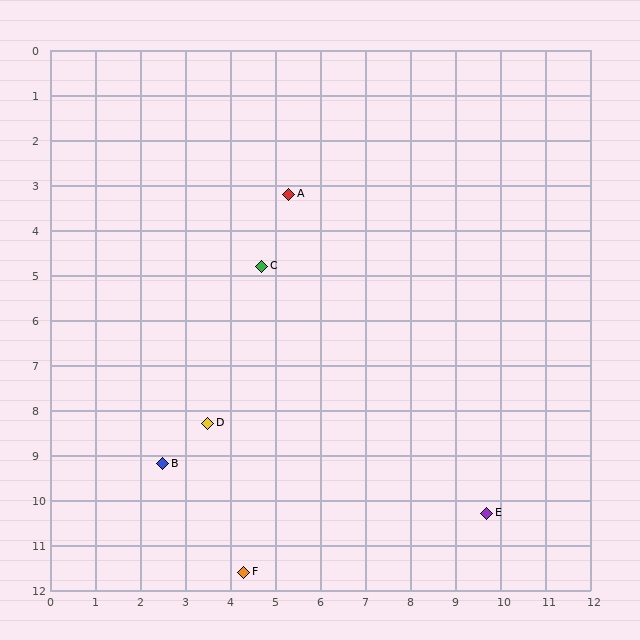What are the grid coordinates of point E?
Point E is at approximately (9.7, 10.3).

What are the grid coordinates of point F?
Point F is at approximately (4.3, 11.6).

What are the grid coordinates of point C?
Point C is at approximately (4.7, 4.8).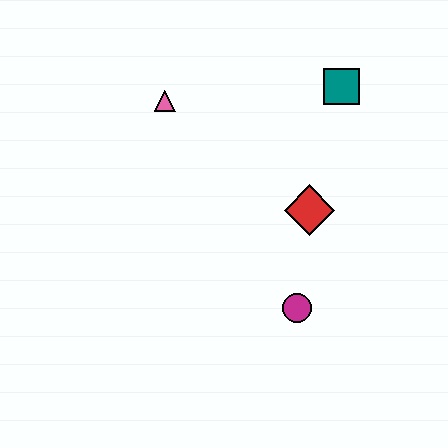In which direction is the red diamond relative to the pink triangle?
The red diamond is to the right of the pink triangle.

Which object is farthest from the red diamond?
The pink triangle is farthest from the red diamond.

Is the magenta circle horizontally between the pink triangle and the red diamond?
Yes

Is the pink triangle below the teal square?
Yes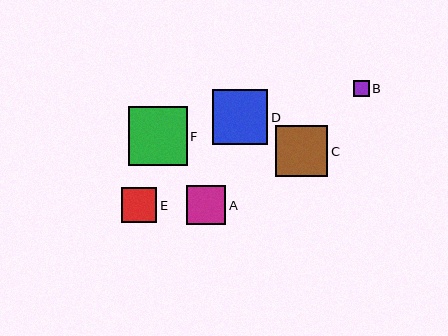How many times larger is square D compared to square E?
Square D is approximately 1.6 times the size of square E.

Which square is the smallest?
Square B is the smallest with a size of approximately 16 pixels.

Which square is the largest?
Square F is the largest with a size of approximately 59 pixels.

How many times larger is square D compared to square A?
Square D is approximately 1.4 times the size of square A.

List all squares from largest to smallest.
From largest to smallest: F, D, C, A, E, B.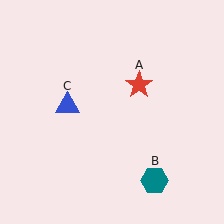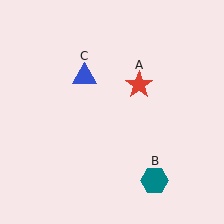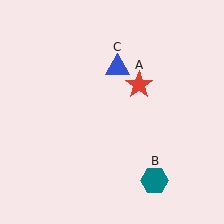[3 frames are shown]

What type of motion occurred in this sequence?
The blue triangle (object C) rotated clockwise around the center of the scene.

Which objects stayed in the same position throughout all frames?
Red star (object A) and teal hexagon (object B) remained stationary.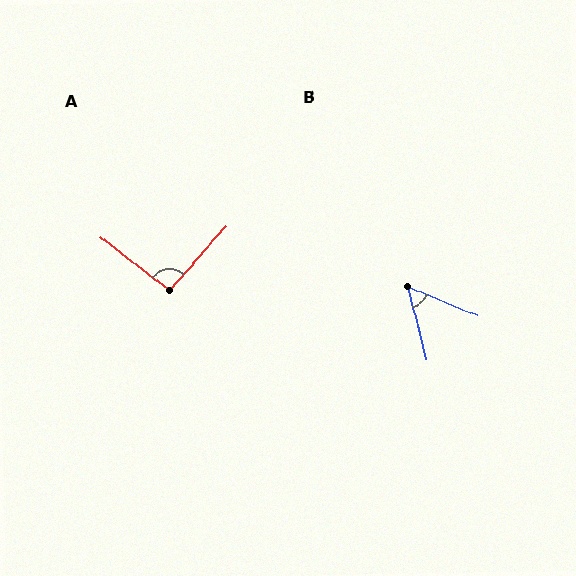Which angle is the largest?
A, at approximately 93 degrees.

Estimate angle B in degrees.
Approximately 53 degrees.